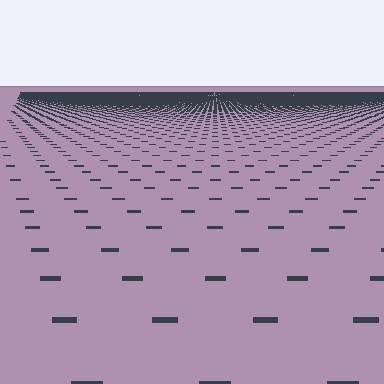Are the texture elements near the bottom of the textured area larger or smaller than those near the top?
Larger. Near the bottom, elements are closer to the viewer and appear at a bigger on-screen size.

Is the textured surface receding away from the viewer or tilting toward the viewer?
The surface is receding away from the viewer. Texture elements get smaller and denser toward the top.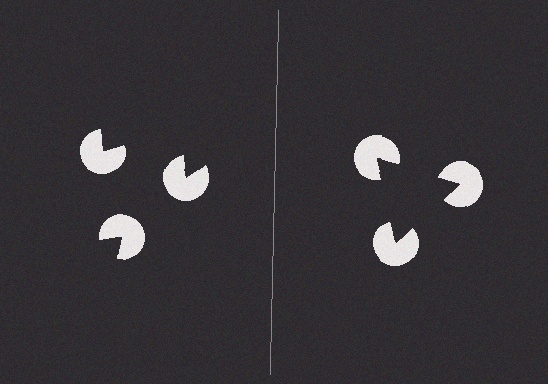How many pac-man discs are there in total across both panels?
6 — 3 on each side.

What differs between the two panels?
The pac-man discs are positioned identically on both sides; only the wedge orientations differ. On the right they align to a triangle; on the left they are misaligned.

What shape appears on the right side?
An illusory triangle.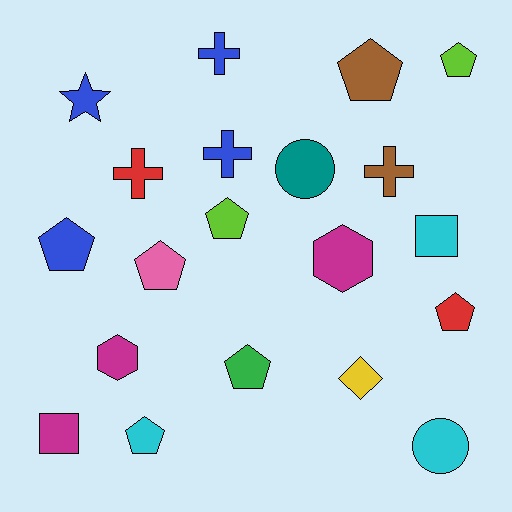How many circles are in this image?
There are 2 circles.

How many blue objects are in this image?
There are 4 blue objects.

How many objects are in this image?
There are 20 objects.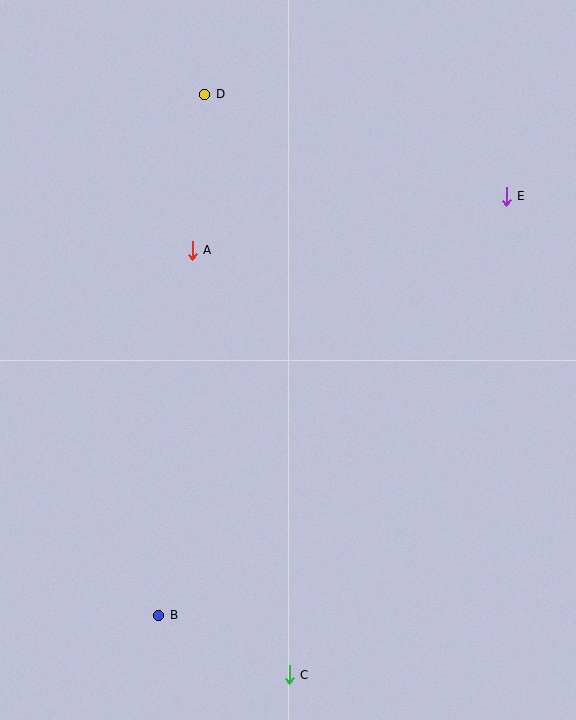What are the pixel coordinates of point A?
Point A is at (192, 250).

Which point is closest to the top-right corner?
Point E is closest to the top-right corner.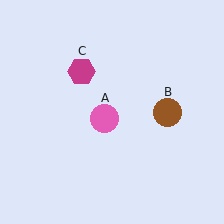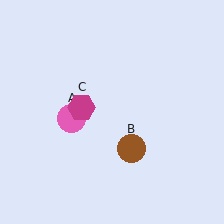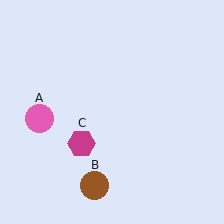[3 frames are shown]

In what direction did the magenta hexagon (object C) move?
The magenta hexagon (object C) moved down.